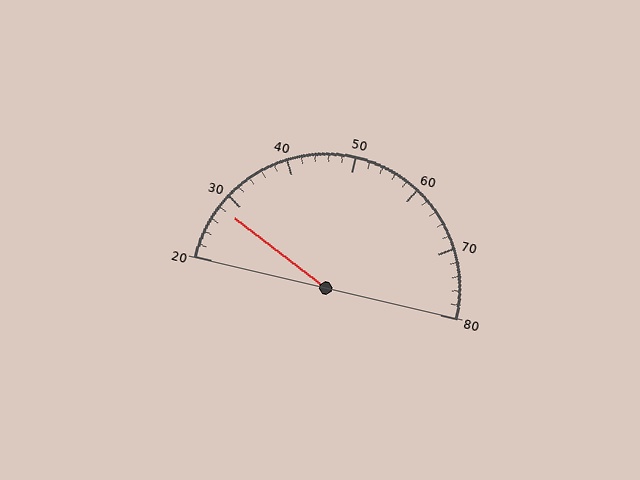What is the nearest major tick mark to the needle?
The nearest major tick mark is 30.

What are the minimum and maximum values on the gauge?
The gauge ranges from 20 to 80.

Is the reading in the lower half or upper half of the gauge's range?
The reading is in the lower half of the range (20 to 80).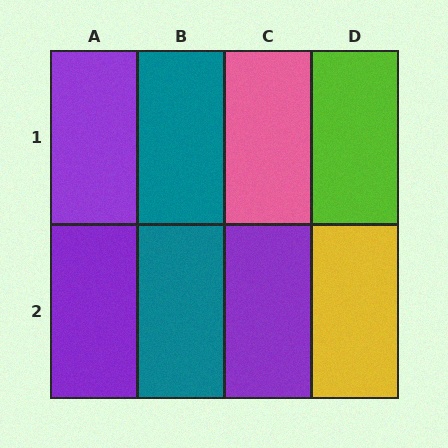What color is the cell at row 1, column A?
Purple.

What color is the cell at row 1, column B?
Teal.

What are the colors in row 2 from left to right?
Purple, teal, purple, yellow.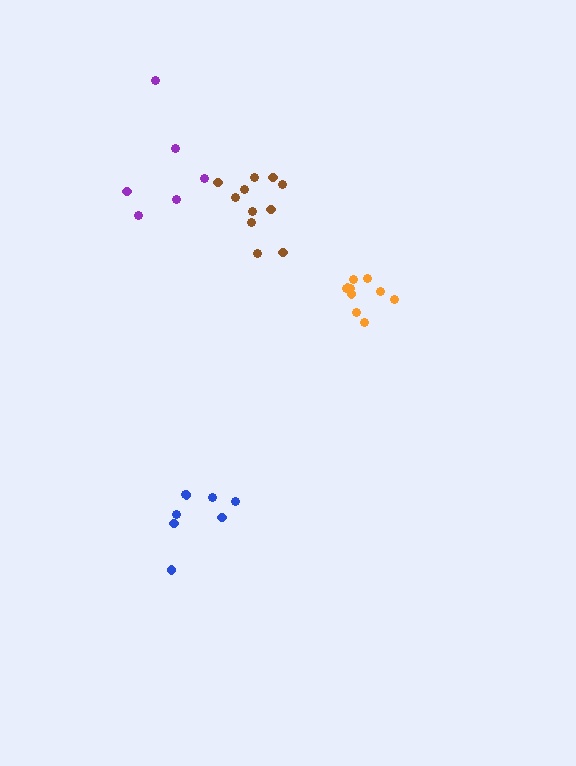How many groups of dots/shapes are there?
There are 4 groups.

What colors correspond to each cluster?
The clusters are colored: orange, brown, blue, purple.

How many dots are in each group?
Group 1: 10 dots, Group 2: 11 dots, Group 3: 8 dots, Group 4: 6 dots (35 total).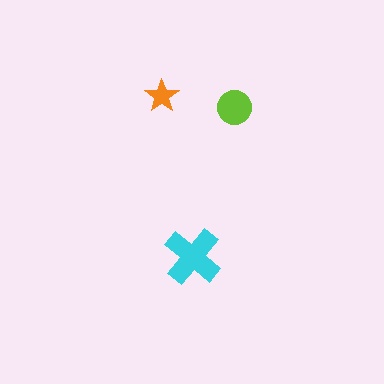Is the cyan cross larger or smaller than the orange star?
Larger.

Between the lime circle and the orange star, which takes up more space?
The lime circle.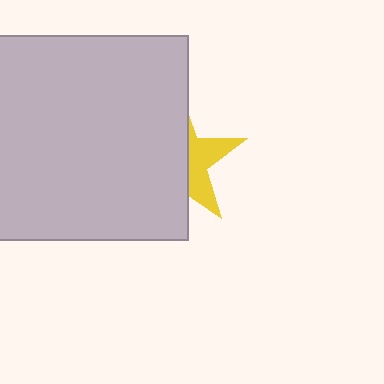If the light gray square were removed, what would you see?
You would see the complete yellow star.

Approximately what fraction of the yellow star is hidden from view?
Roughly 65% of the yellow star is hidden behind the light gray square.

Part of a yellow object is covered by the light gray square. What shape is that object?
It is a star.